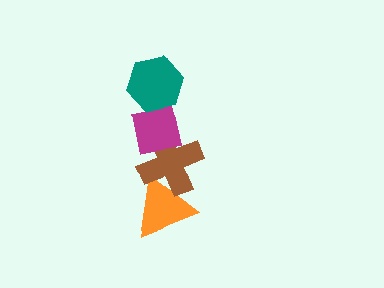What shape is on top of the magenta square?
The teal hexagon is on top of the magenta square.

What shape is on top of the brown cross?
The magenta square is on top of the brown cross.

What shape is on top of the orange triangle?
The brown cross is on top of the orange triangle.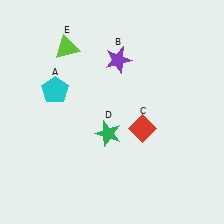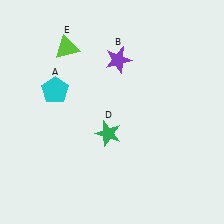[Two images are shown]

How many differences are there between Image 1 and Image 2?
There is 1 difference between the two images.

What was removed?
The red diamond (C) was removed in Image 2.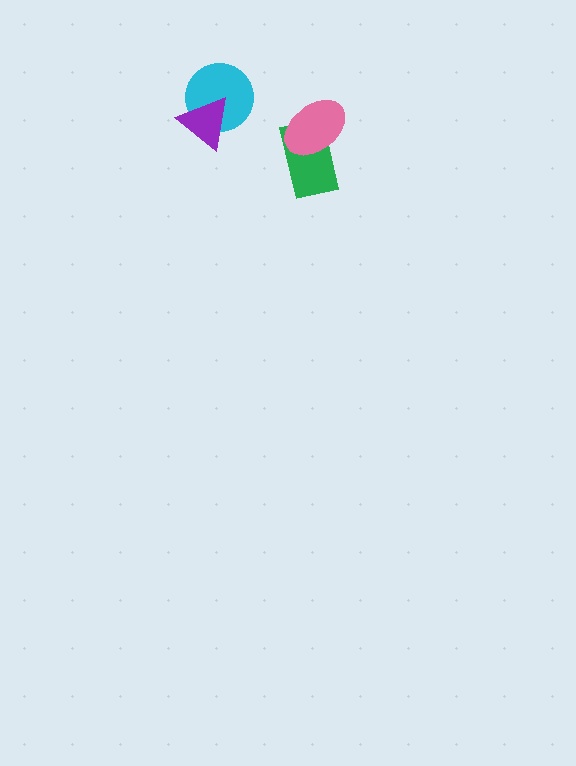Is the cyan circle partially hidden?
Yes, it is partially covered by another shape.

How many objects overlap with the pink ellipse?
1 object overlaps with the pink ellipse.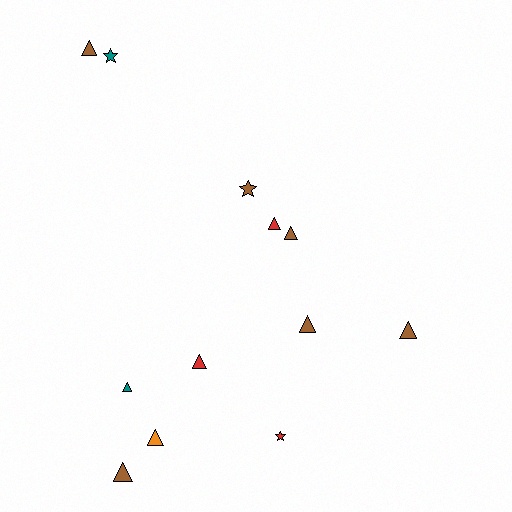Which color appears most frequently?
Brown, with 6 objects.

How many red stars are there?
There is 1 red star.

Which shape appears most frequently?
Triangle, with 9 objects.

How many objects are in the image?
There are 12 objects.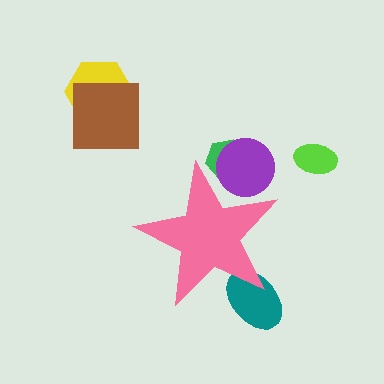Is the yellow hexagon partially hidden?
No, the yellow hexagon is fully visible.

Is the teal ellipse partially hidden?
Yes, the teal ellipse is partially hidden behind the pink star.